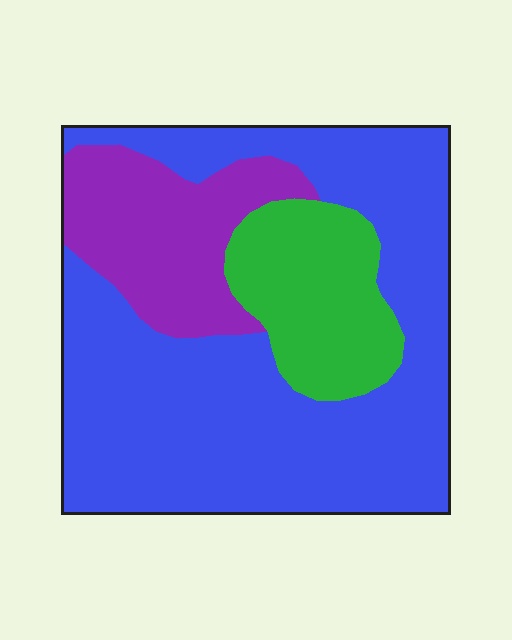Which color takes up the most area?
Blue, at roughly 65%.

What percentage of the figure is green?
Green takes up about one sixth (1/6) of the figure.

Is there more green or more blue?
Blue.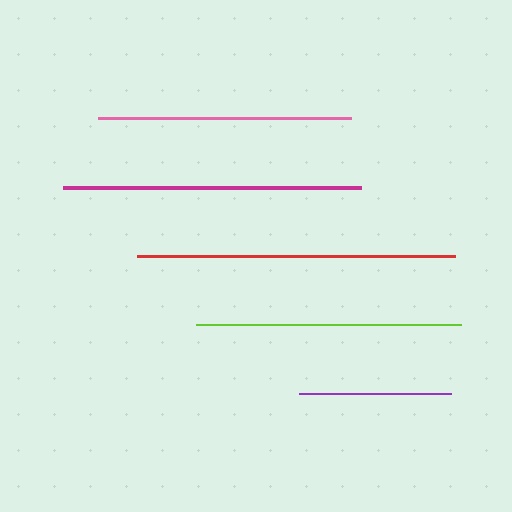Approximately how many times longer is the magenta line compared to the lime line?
The magenta line is approximately 1.1 times the length of the lime line.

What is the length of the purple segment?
The purple segment is approximately 153 pixels long.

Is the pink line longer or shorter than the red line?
The red line is longer than the pink line.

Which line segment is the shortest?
The purple line is the shortest at approximately 153 pixels.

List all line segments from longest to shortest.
From longest to shortest: red, magenta, lime, pink, purple.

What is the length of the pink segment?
The pink segment is approximately 253 pixels long.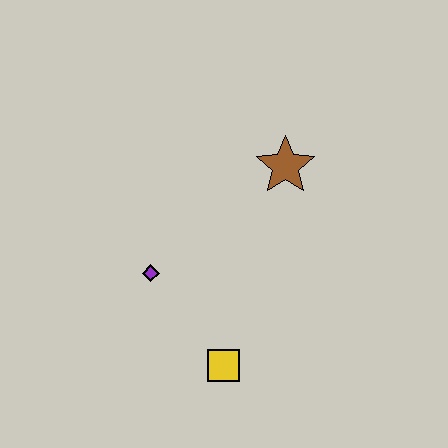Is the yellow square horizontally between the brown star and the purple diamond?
Yes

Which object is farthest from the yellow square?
The brown star is farthest from the yellow square.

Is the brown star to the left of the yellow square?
No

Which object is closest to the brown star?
The purple diamond is closest to the brown star.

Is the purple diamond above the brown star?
No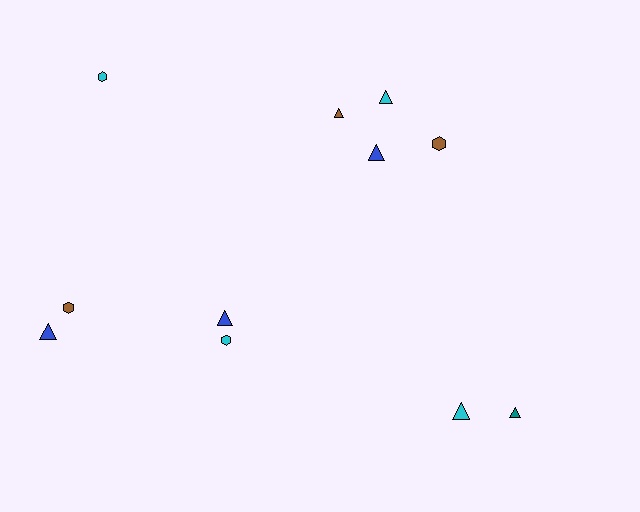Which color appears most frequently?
Cyan, with 4 objects.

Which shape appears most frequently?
Triangle, with 7 objects.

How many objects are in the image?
There are 11 objects.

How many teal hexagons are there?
There are no teal hexagons.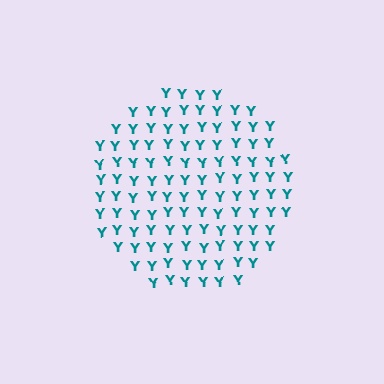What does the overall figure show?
The overall figure shows a circle.